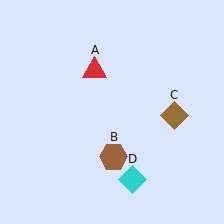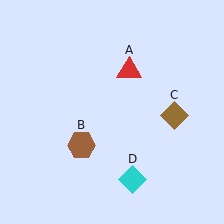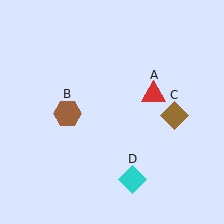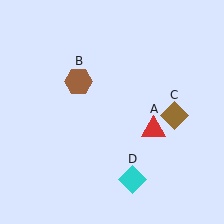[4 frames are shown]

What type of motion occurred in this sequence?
The red triangle (object A), brown hexagon (object B) rotated clockwise around the center of the scene.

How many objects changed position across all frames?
2 objects changed position: red triangle (object A), brown hexagon (object B).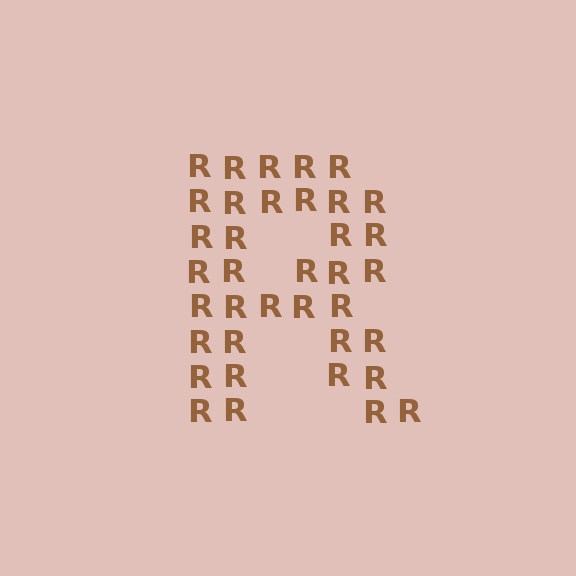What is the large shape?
The large shape is the letter R.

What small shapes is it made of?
It is made of small letter R's.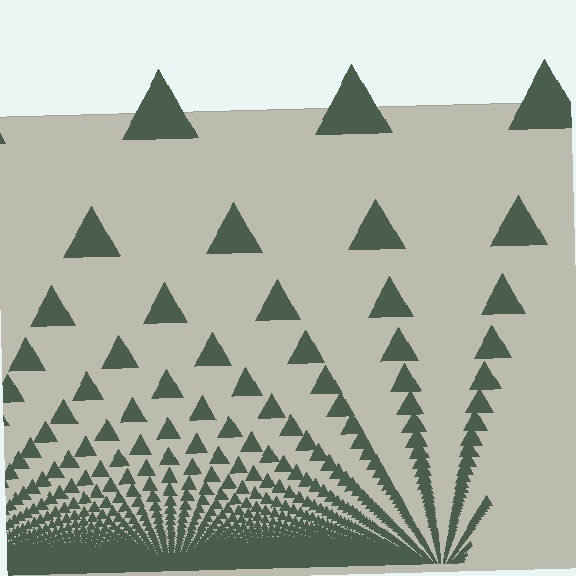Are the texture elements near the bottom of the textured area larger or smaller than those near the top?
Smaller. The gradient is inverted — elements near the bottom are smaller and denser.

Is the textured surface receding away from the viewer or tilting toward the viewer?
The surface appears to tilt toward the viewer. Texture elements get larger and sparser toward the top.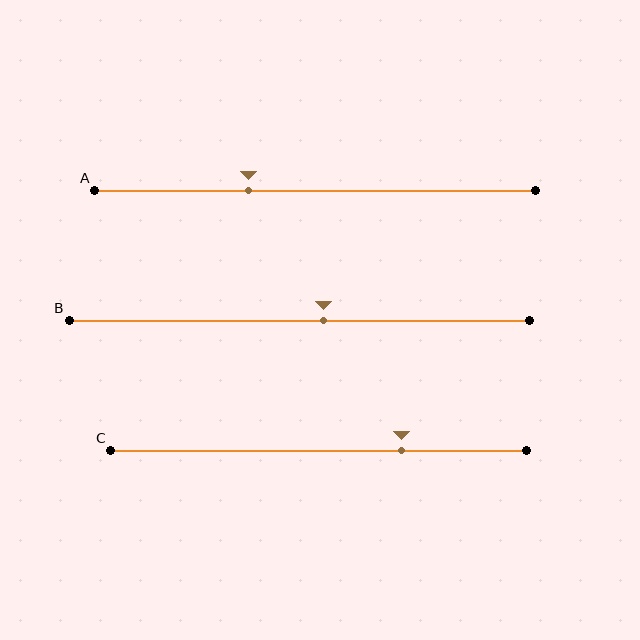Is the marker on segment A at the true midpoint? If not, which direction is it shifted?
No, the marker on segment A is shifted to the left by about 15% of the segment length.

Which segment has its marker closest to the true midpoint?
Segment B has its marker closest to the true midpoint.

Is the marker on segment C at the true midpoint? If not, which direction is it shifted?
No, the marker on segment C is shifted to the right by about 20% of the segment length.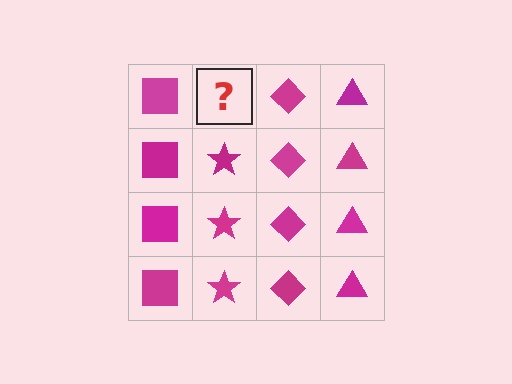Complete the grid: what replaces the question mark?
The question mark should be replaced with a magenta star.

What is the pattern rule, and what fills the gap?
The rule is that each column has a consistent shape. The gap should be filled with a magenta star.